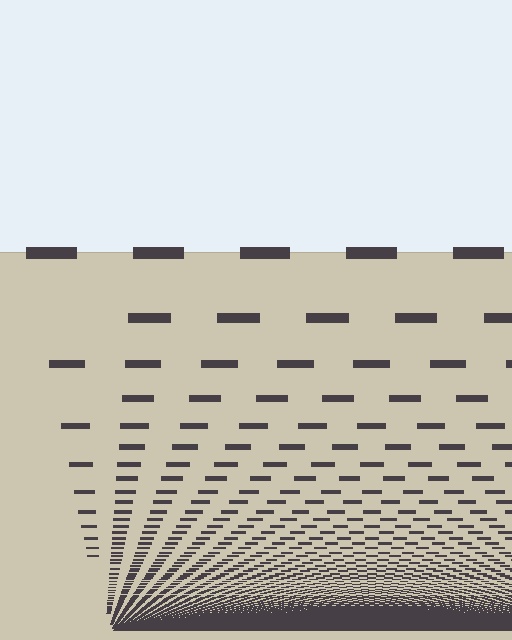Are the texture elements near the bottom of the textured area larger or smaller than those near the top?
Smaller. The gradient is inverted — elements near the bottom are smaller and denser.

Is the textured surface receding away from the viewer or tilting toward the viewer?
The surface appears to tilt toward the viewer. Texture elements get larger and sparser toward the top.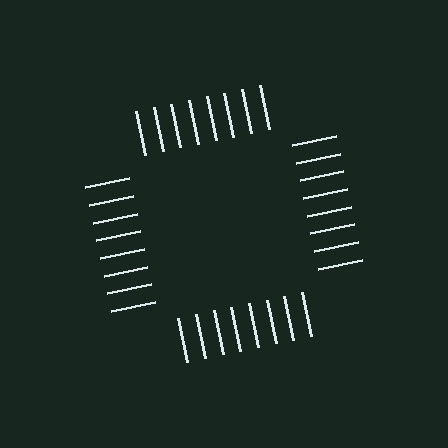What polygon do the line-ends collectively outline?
An illusory square — the line segments terminate on its edges but no continuous stroke is drawn.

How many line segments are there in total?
32 — 8 along each of the 4 edges.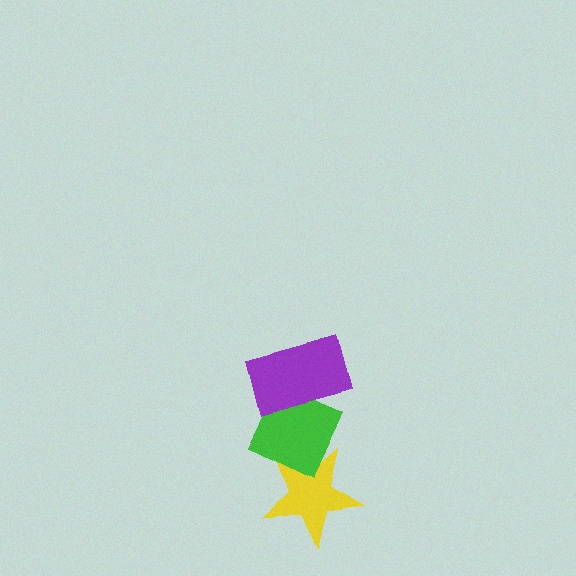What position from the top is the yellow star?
The yellow star is 3rd from the top.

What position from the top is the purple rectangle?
The purple rectangle is 1st from the top.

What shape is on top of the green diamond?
The purple rectangle is on top of the green diamond.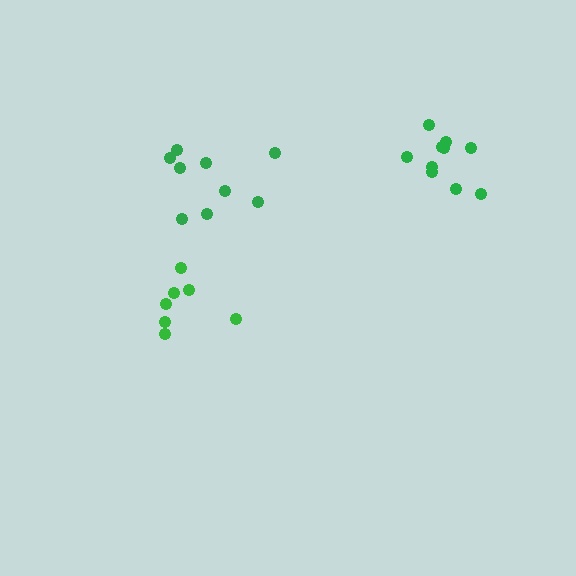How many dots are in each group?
Group 1: 7 dots, Group 2: 9 dots, Group 3: 10 dots (26 total).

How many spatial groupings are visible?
There are 3 spatial groupings.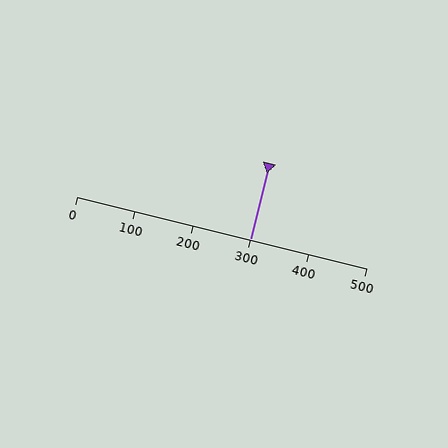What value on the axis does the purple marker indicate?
The marker indicates approximately 300.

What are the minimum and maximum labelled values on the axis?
The axis runs from 0 to 500.